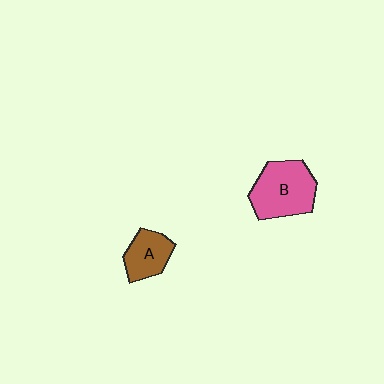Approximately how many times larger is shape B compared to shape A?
Approximately 1.7 times.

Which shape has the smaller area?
Shape A (brown).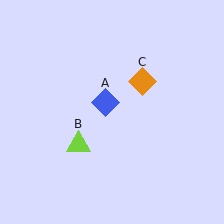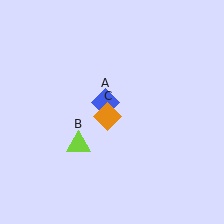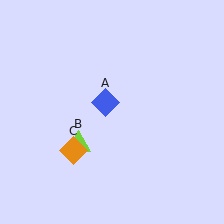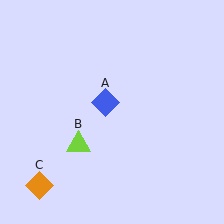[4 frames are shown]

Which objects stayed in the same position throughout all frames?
Blue diamond (object A) and lime triangle (object B) remained stationary.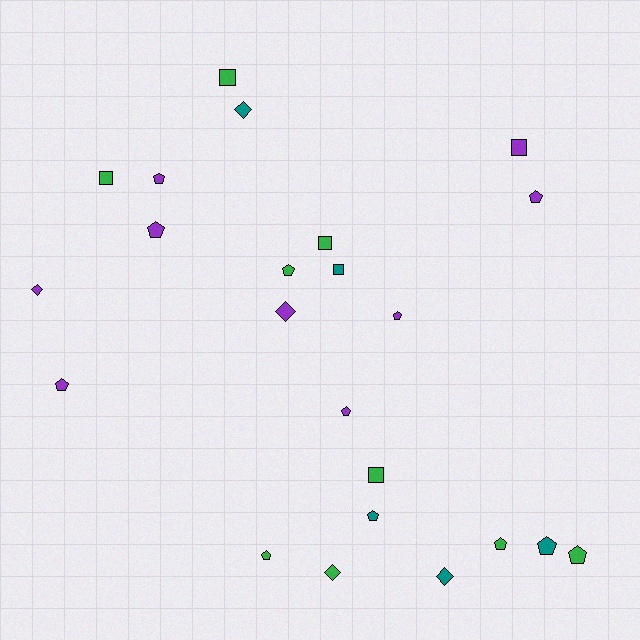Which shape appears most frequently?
Pentagon, with 12 objects.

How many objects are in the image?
There are 23 objects.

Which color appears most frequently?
Purple, with 9 objects.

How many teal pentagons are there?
There are 2 teal pentagons.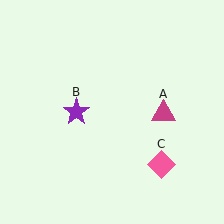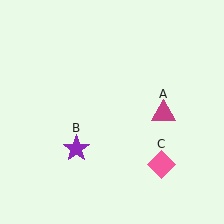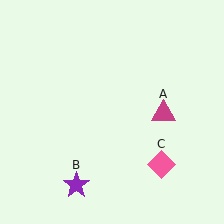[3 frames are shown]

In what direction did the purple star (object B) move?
The purple star (object B) moved down.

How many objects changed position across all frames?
1 object changed position: purple star (object B).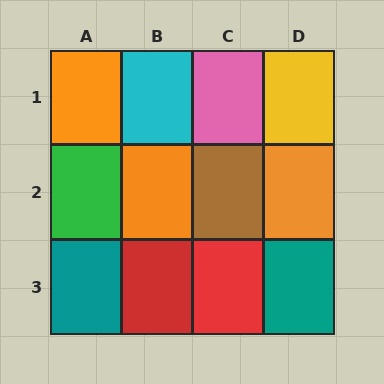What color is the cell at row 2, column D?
Orange.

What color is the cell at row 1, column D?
Yellow.